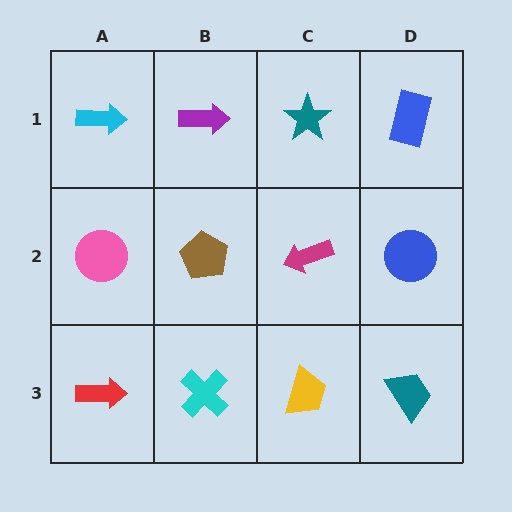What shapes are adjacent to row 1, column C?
A magenta arrow (row 2, column C), a purple arrow (row 1, column B), a blue rectangle (row 1, column D).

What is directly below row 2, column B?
A cyan cross.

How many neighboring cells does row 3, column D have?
2.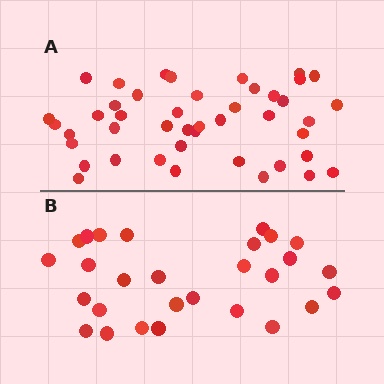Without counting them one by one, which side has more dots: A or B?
Region A (the top region) has more dots.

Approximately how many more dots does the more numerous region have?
Region A has approximately 15 more dots than region B.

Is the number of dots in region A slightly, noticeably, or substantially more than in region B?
Region A has substantially more. The ratio is roughly 1.6 to 1.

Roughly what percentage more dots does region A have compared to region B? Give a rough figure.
About 55% more.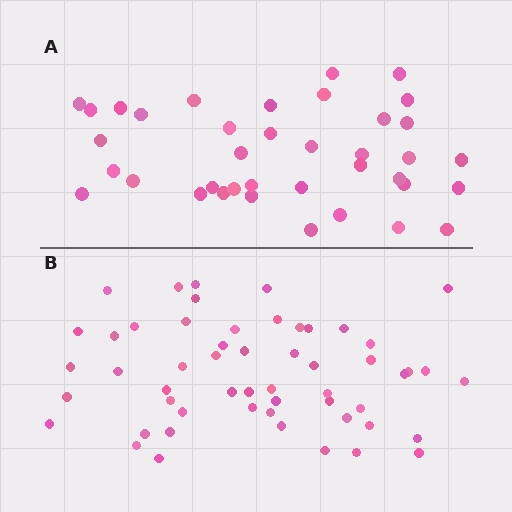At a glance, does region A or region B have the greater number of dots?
Region B (the bottom region) has more dots.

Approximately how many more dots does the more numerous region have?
Region B has approximately 15 more dots than region A.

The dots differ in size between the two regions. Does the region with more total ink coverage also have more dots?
No. Region A has more total ink coverage because its dots are larger, but region B actually contains more individual dots. Total area can be misleading — the number of items is what matters here.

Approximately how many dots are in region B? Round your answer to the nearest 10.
About 50 dots. (The exact count is 54, which rounds to 50.)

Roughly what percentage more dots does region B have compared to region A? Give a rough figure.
About 40% more.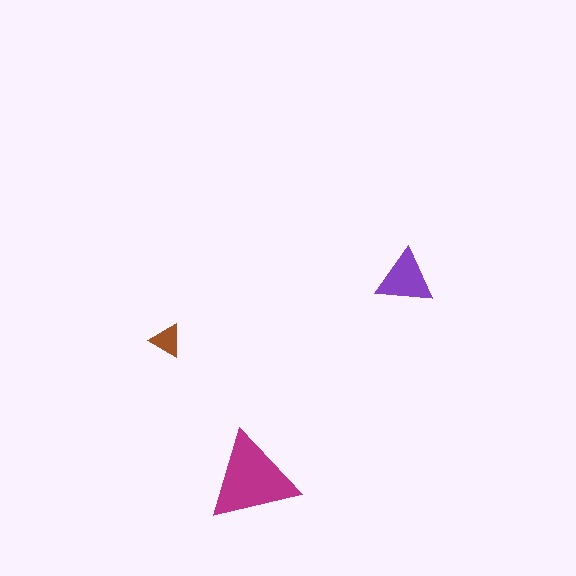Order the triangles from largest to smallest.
the magenta one, the purple one, the brown one.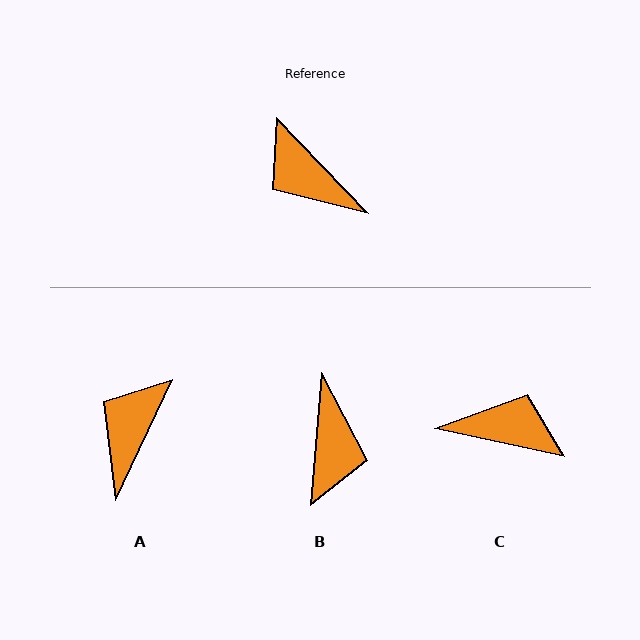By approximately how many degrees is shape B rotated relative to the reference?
Approximately 131 degrees counter-clockwise.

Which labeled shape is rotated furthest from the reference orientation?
C, about 146 degrees away.